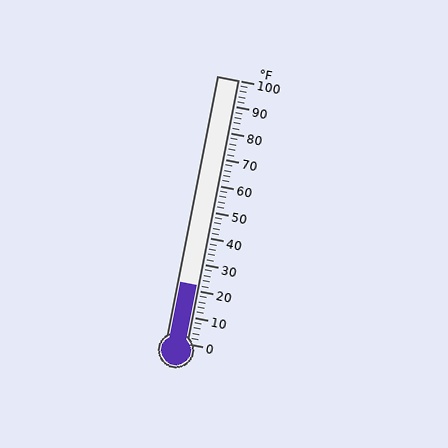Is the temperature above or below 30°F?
The temperature is below 30°F.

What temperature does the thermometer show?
The thermometer shows approximately 22°F.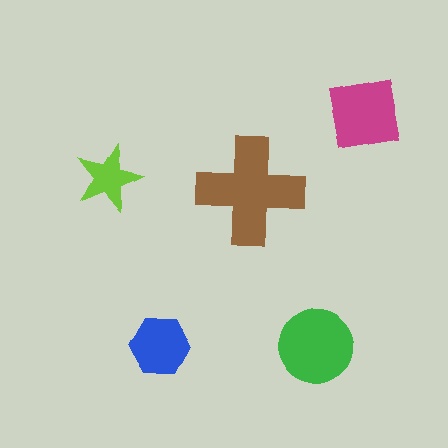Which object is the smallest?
The lime star.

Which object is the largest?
The brown cross.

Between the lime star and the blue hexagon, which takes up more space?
The blue hexagon.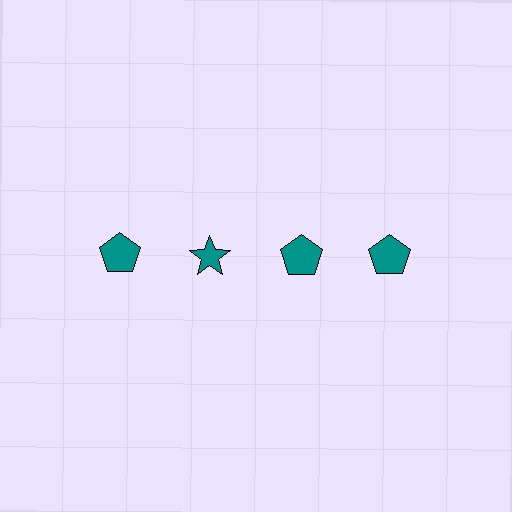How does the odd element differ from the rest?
It has a different shape: star instead of pentagon.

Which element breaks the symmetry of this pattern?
The teal star in the top row, second from left column breaks the symmetry. All other shapes are teal pentagons.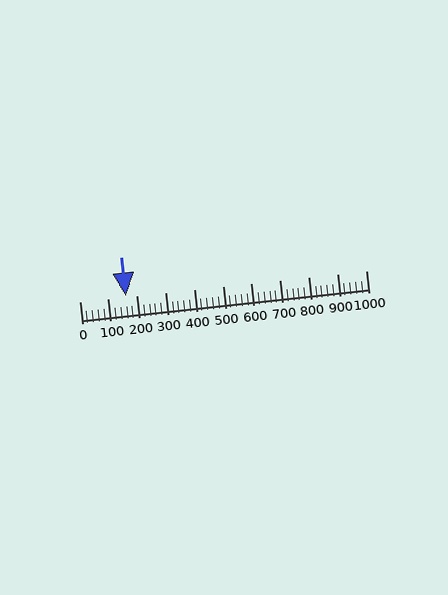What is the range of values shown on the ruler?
The ruler shows values from 0 to 1000.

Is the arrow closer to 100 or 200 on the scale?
The arrow is closer to 200.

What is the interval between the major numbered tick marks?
The major tick marks are spaced 100 units apart.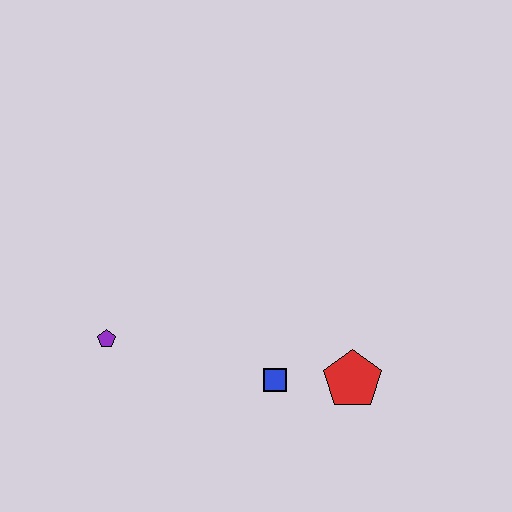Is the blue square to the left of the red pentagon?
Yes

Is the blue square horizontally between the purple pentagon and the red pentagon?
Yes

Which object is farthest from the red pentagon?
The purple pentagon is farthest from the red pentagon.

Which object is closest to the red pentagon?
The blue square is closest to the red pentagon.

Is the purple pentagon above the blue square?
Yes